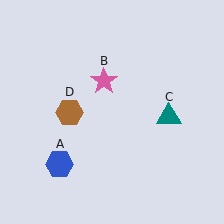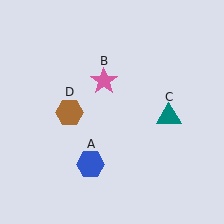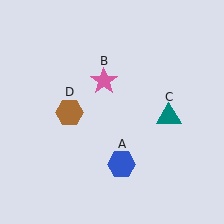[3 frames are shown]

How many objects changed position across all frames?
1 object changed position: blue hexagon (object A).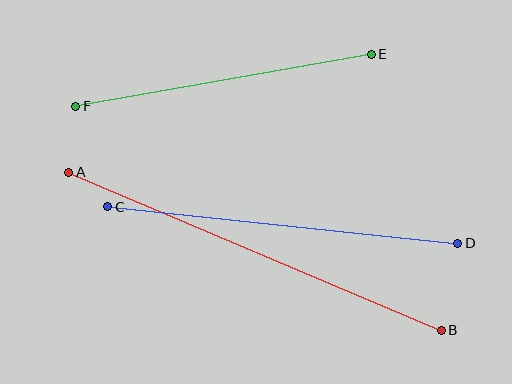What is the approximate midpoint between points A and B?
The midpoint is at approximately (255, 251) pixels.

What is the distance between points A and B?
The distance is approximately 405 pixels.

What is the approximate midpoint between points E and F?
The midpoint is at approximately (224, 80) pixels.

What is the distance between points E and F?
The distance is approximately 300 pixels.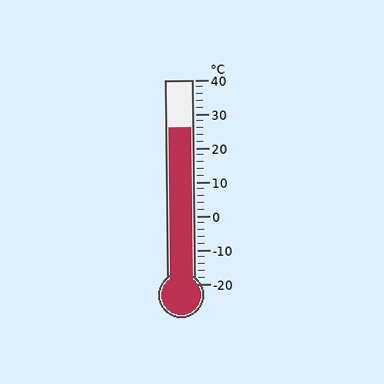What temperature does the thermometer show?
The thermometer shows approximately 26°C.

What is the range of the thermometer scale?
The thermometer scale ranges from -20°C to 40°C.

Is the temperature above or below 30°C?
The temperature is below 30°C.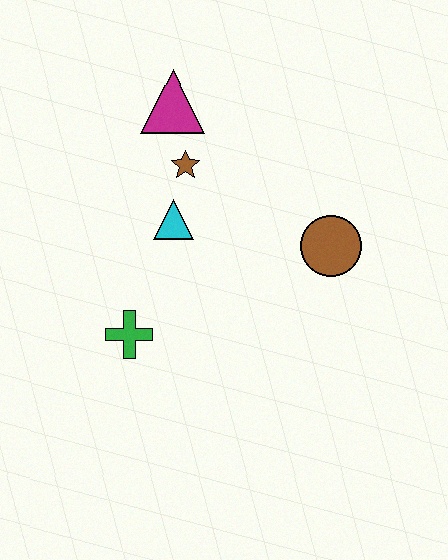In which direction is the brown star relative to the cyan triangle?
The brown star is above the cyan triangle.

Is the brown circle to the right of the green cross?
Yes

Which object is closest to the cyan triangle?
The brown star is closest to the cyan triangle.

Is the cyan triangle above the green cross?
Yes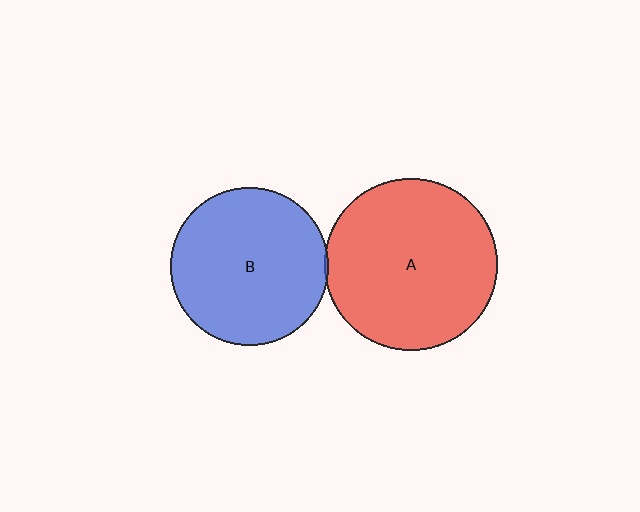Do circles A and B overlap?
Yes.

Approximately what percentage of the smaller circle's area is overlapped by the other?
Approximately 5%.